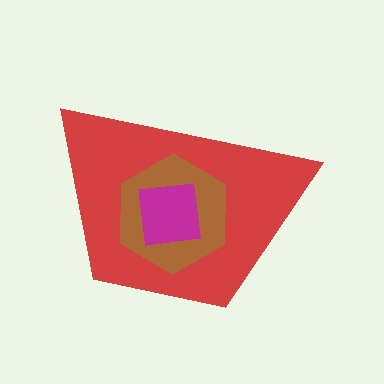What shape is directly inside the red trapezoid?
The brown hexagon.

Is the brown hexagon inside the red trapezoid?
Yes.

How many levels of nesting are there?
3.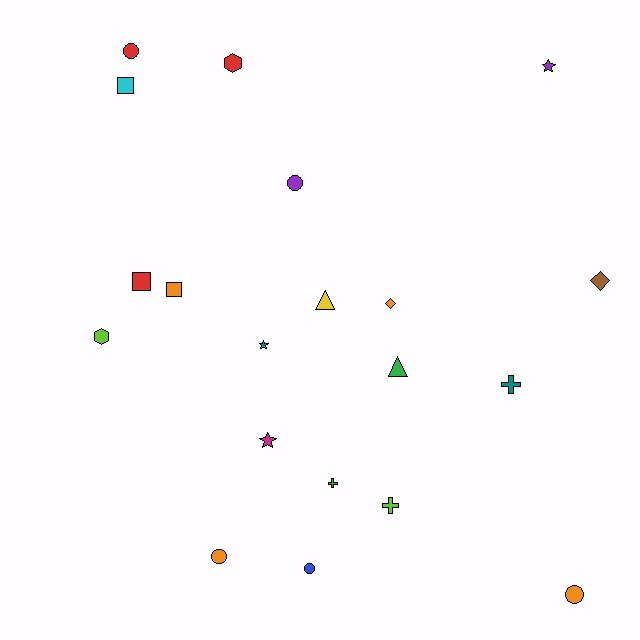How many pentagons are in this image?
There are no pentagons.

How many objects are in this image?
There are 20 objects.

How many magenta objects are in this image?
There is 1 magenta object.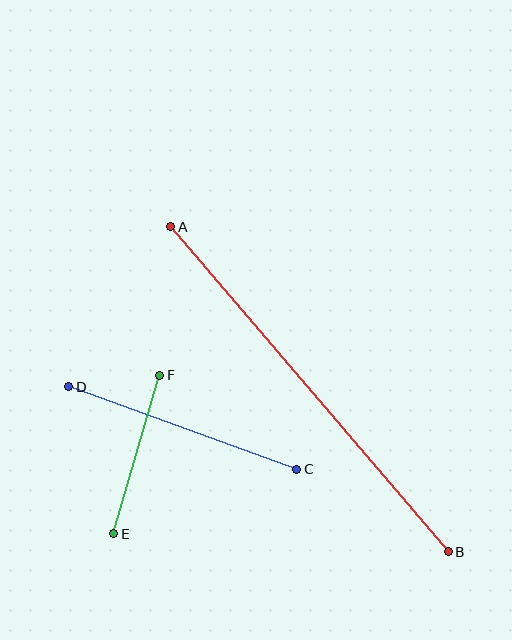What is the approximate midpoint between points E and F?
The midpoint is at approximately (137, 455) pixels.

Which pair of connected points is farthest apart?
Points A and B are farthest apart.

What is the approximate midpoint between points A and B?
The midpoint is at approximately (310, 389) pixels.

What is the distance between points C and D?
The distance is approximately 243 pixels.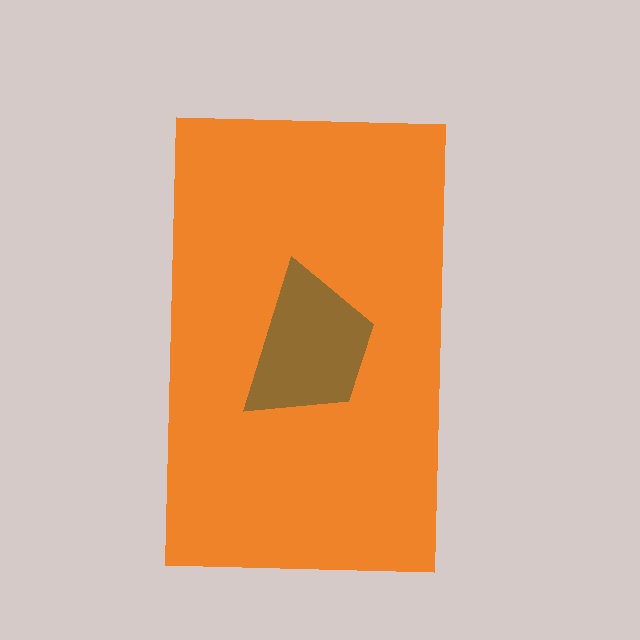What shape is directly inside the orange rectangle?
The brown trapezoid.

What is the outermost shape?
The orange rectangle.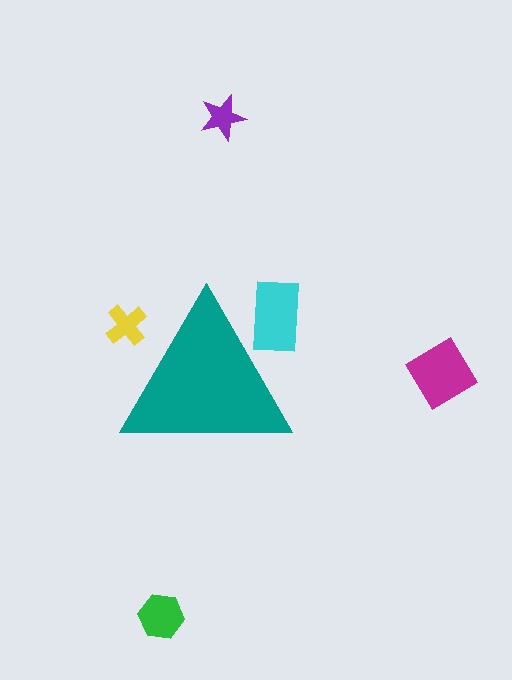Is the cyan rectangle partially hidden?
Yes, the cyan rectangle is partially hidden behind the teal triangle.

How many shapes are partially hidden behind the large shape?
2 shapes are partially hidden.